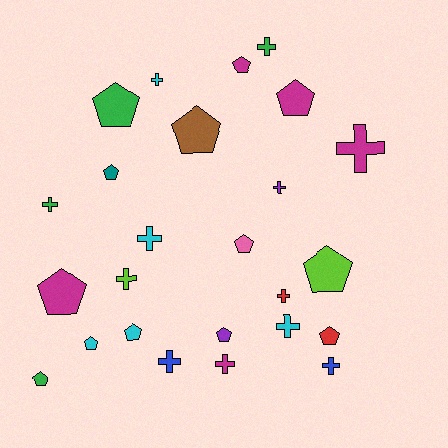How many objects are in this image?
There are 25 objects.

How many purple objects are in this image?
There are 2 purple objects.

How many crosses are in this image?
There are 12 crosses.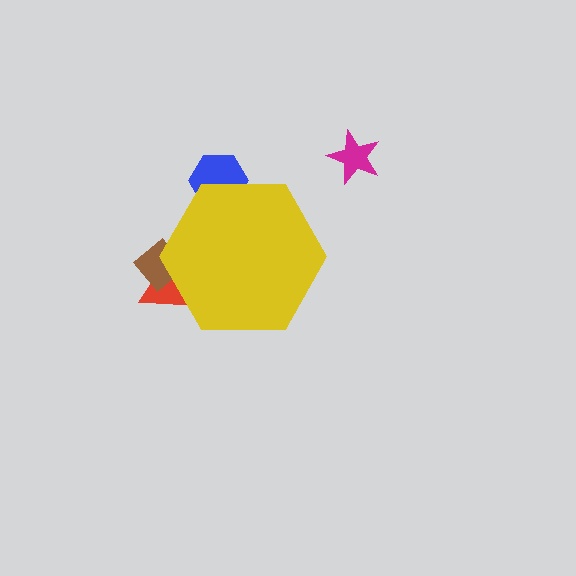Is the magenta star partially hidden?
No, the magenta star is fully visible.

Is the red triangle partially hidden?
Yes, the red triangle is partially hidden behind the yellow hexagon.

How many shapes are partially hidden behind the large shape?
3 shapes are partially hidden.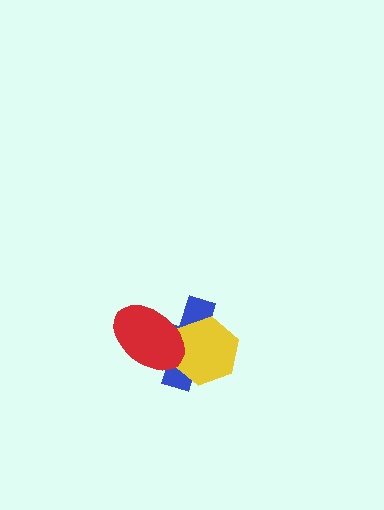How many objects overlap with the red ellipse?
2 objects overlap with the red ellipse.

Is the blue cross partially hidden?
Yes, it is partially covered by another shape.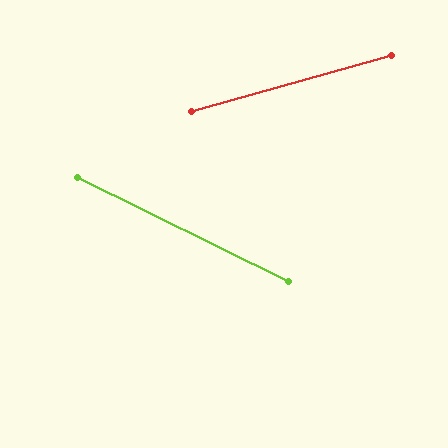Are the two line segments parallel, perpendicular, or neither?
Neither parallel nor perpendicular — they differ by about 42°.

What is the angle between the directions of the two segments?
Approximately 42 degrees.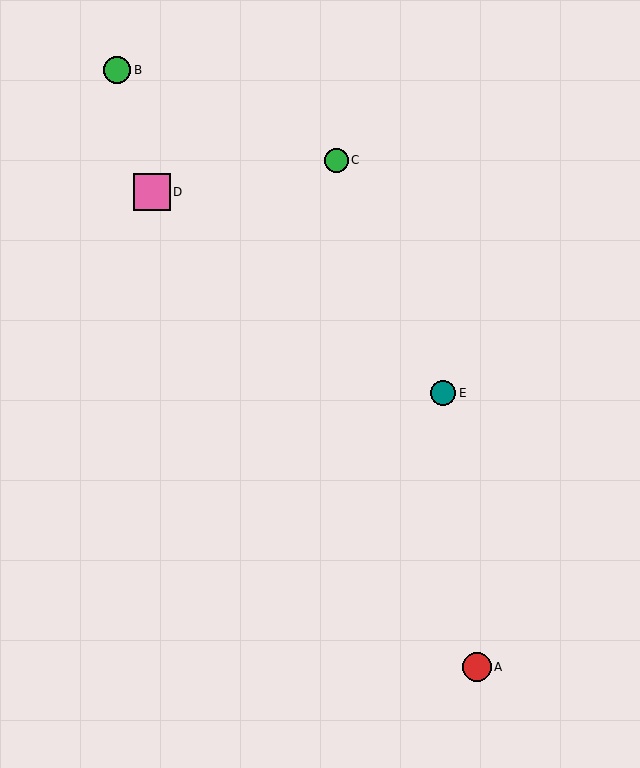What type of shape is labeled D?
Shape D is a pink square.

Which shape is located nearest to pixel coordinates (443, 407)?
The teal circle (labeled E) at (443, 393) is nearest to that location.